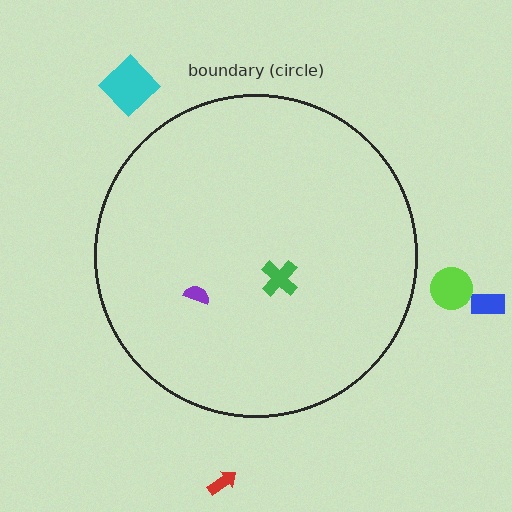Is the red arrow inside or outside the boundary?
Outside.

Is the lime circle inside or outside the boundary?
Outside.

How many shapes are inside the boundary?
2 inside, 4 outside.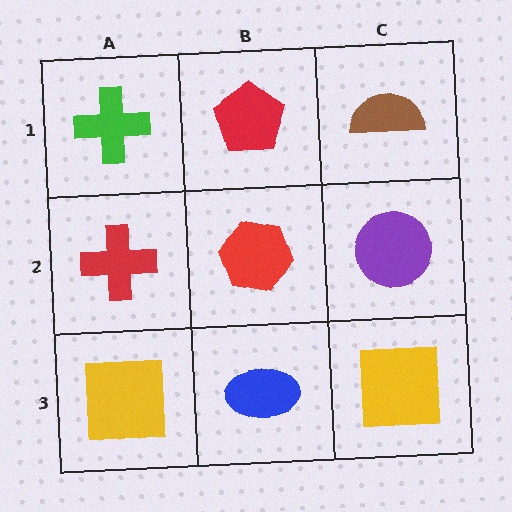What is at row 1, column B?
A red pentagon.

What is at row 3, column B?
A blue ellipse.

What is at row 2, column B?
A red hexagon.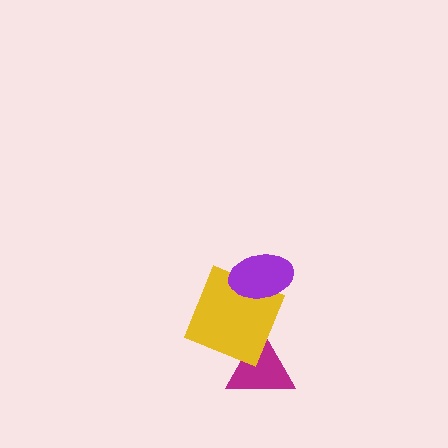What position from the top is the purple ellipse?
The purple ellipse is 1st from the top.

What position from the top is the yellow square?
The yellow square is 2nd from the top.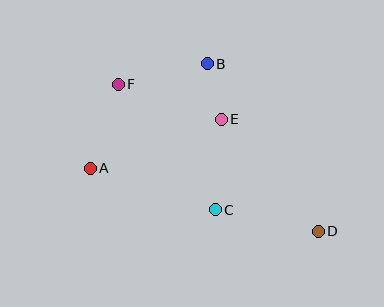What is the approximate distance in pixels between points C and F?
The distance between C and F is approximately 159 pixels.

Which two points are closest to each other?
Points B and E are closest to each other.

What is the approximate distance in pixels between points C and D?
The distance between C and D is approximately 105 pixels.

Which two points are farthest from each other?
Points D and F are farthest from each other.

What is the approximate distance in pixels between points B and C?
The distance between B and C is approximately 146 pixels.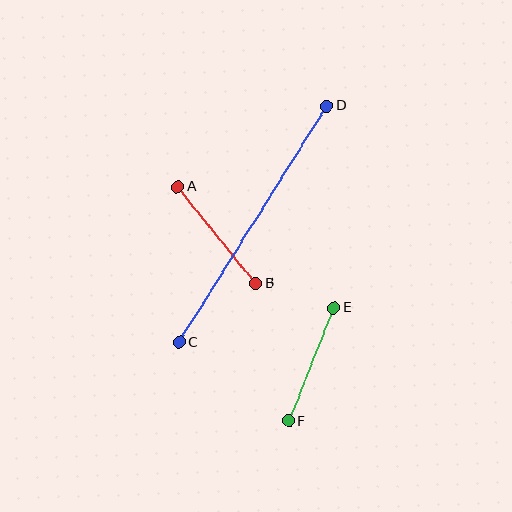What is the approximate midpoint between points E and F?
The midpoint is at approximately (311, 364) pixels.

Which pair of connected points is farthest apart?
Points C and D are farthest apart.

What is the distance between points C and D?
The distance is approximately 279 pixels.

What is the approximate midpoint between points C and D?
The midpoint is at approximately (253, 224) pixels.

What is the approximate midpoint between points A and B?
The midpoint is at approximately (217, 235) pixels.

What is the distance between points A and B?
The distance is approximately 124 pixels.